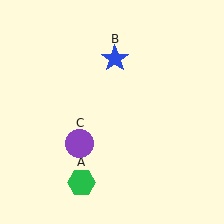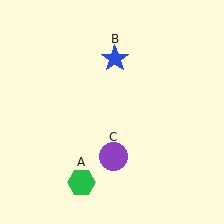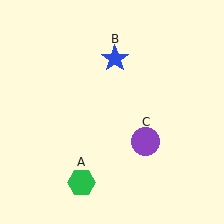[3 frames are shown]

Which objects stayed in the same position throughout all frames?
Green hexagon (object A) and blue star (object B) remained stationary.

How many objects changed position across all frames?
1 object changed position: purple circle (object C).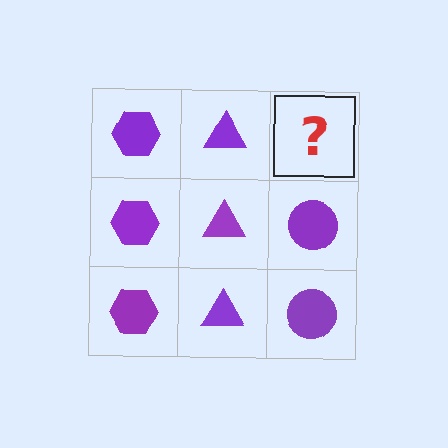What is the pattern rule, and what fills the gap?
The rule is that each column has a consistent shape. The gap should be filled with a purple circle.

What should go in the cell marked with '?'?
The missing cell should contain a purple circle.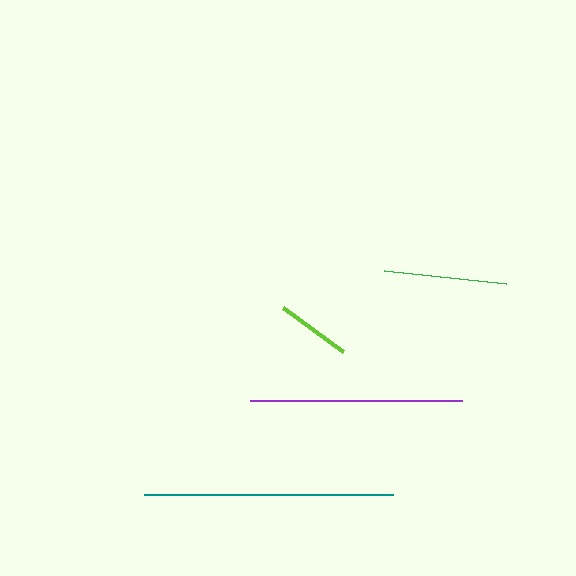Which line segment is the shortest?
The lime line is the shortest at approximately 73 pixels.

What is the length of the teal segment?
The teal segment is approximately 249 pixels long.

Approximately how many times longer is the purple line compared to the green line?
The purple line is approximately 1.7 times the length of the green line.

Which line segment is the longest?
The teal line is the longest at approximately 249 pixels.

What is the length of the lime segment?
The lime segment is approximately 73 pixels long.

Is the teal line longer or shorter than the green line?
The teal line is longer than the green line.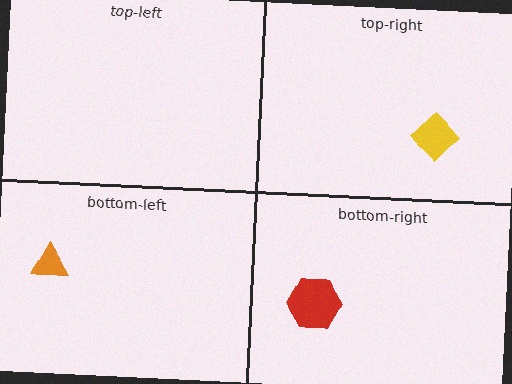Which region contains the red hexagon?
The bottom-right region.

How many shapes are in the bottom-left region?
1.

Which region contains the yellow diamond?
The top-right region.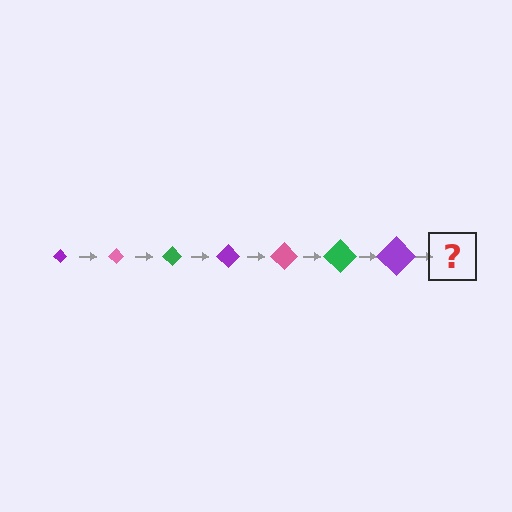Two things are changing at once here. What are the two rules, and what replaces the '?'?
The two rules are that the diamond grows larger each step and the color cycles through purple, pink, and green. The '?' should be a pink diamond, larger than the previous one.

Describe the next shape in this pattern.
It should be a pink diamond, larger than the previous one.